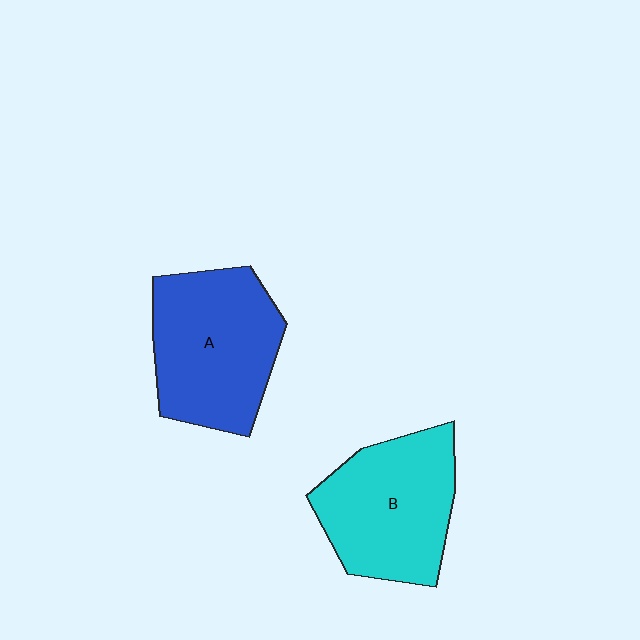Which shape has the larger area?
Shape A (blue).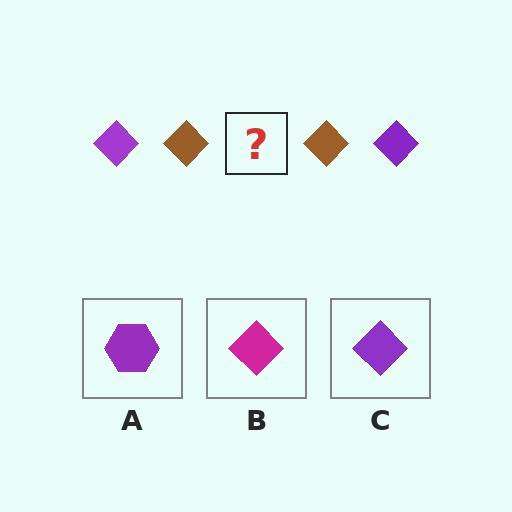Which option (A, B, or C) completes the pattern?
C.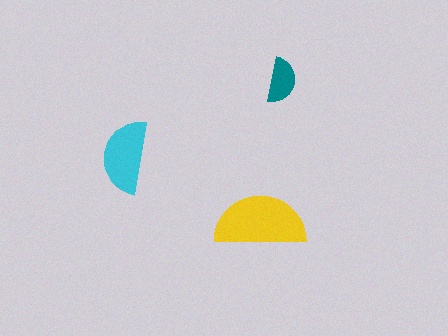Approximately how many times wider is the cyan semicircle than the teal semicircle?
About 1.5 times wider.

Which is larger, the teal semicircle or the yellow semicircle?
The yellow one.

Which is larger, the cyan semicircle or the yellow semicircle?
The yellow one.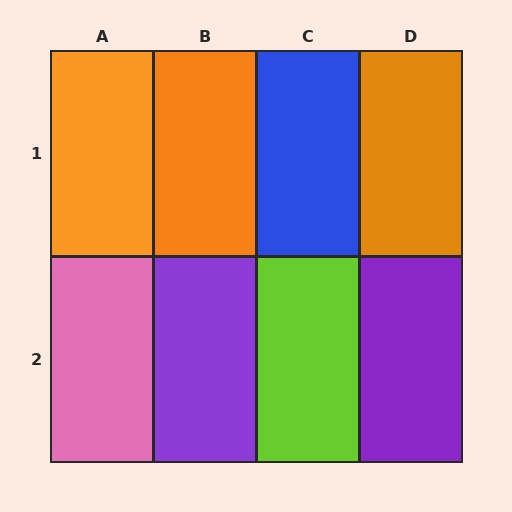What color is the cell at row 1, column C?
Blue.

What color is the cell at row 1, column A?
Orange.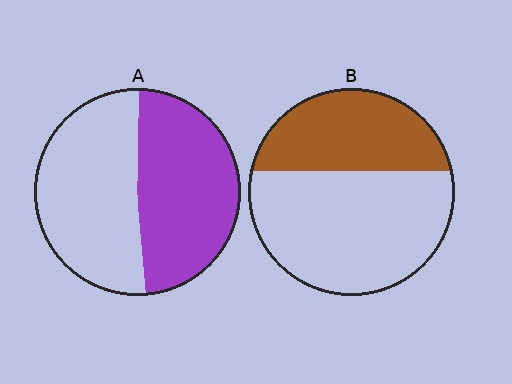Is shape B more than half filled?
No.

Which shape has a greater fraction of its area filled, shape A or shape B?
Shape A.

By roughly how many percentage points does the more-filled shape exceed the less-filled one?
By roughly 10 percentage points (A over B).